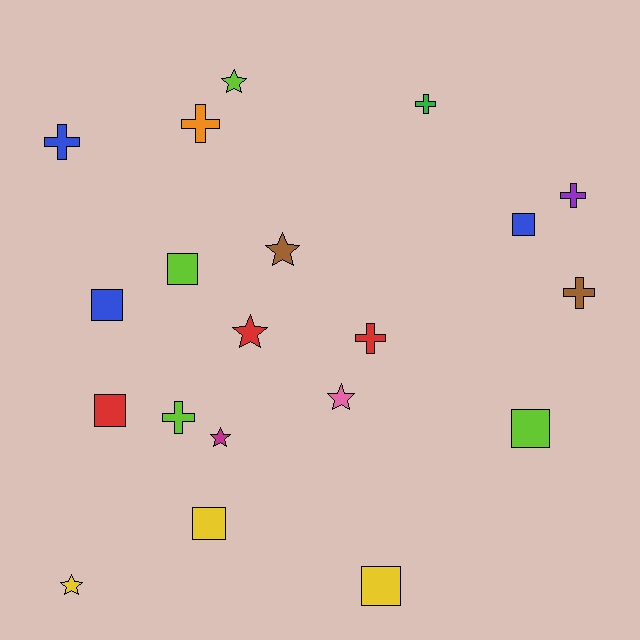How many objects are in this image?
There are 20 objects.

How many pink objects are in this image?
There is 1 pink object.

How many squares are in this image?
There are 7 squares.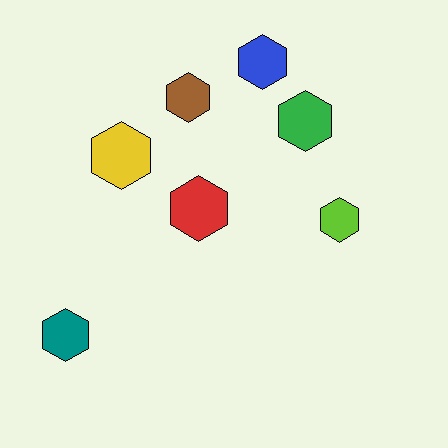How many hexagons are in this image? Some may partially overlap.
There are 7 hexagons.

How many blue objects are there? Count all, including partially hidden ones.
There is 1 blue object.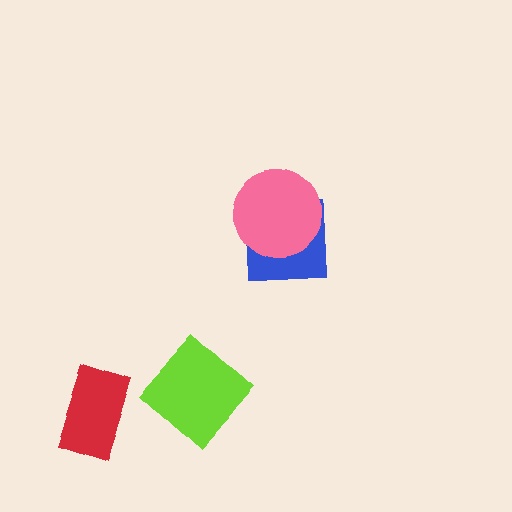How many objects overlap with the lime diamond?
0 objects overlap with the lime diamond.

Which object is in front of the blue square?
The pink circle is in front of the blue square.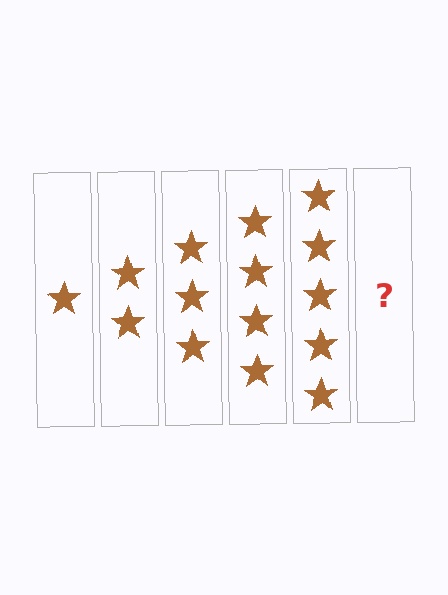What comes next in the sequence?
The next element should be 6 stars.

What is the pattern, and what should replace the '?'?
The pattern is that each step adds one more star. The '?' should be 6 stars.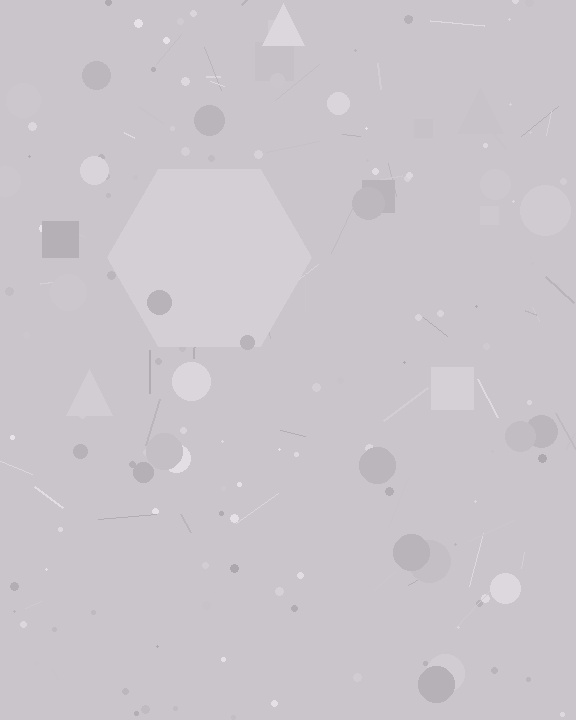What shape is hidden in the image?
A hexagon is hidden in the image.